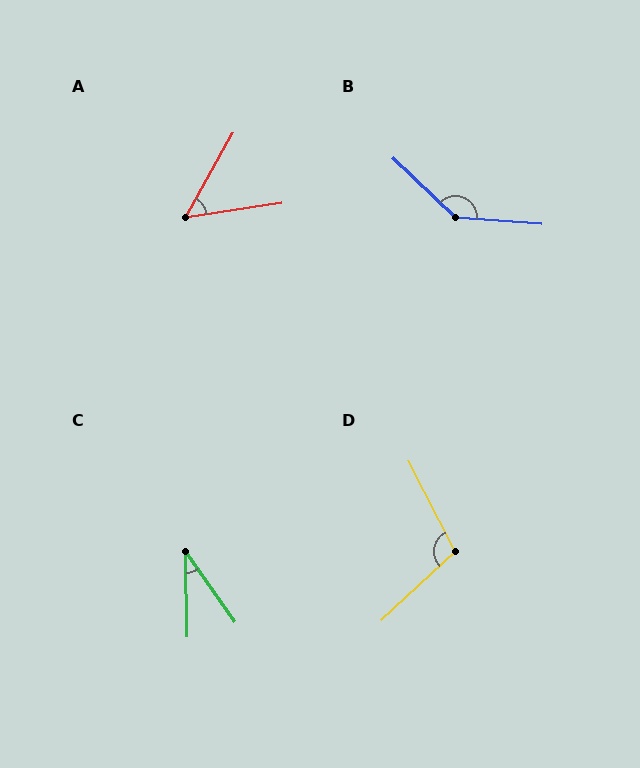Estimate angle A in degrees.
Approximately 52 degrees.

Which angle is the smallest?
C, at approximately 34 degrees.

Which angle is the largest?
B, at approximately 140 degrees.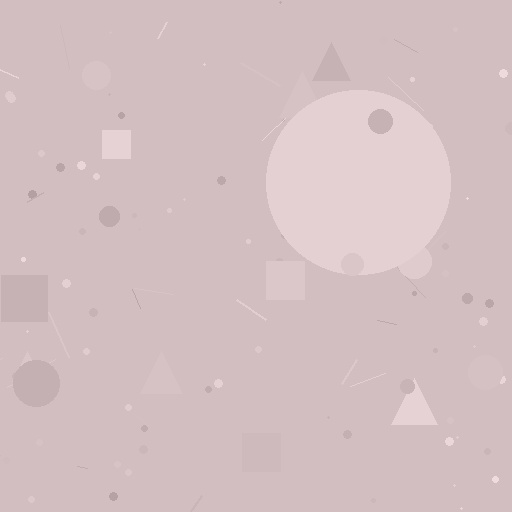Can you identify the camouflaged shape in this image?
The camouflaged shape is a circle.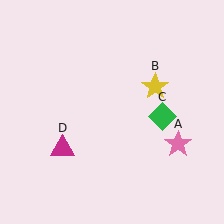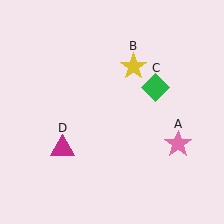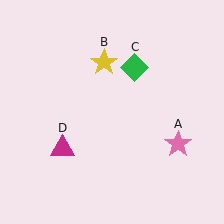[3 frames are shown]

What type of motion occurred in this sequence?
The yellow star (object B), green diamond (object C) rotated counterclockwise around the center of the scene.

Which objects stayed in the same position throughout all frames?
Pink star (object A) and magenta triangle (object D) remained stationary.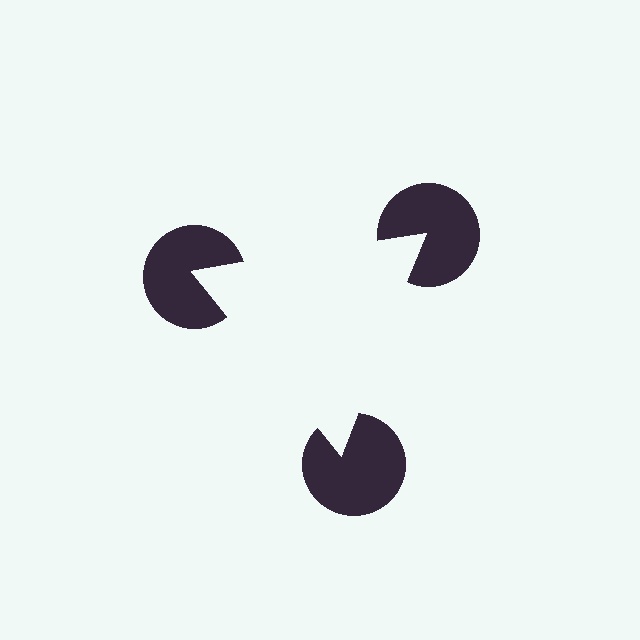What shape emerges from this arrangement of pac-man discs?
An illusory triangle — its edges are inferred from the aligned wedge cuts in the pac-man discs, not physically drawn.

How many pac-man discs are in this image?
There are 3 — one at each vertex of the illusory triangle.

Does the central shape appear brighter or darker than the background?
It typically appears slightly brighter than the background, even though no actual brightness change is drawn.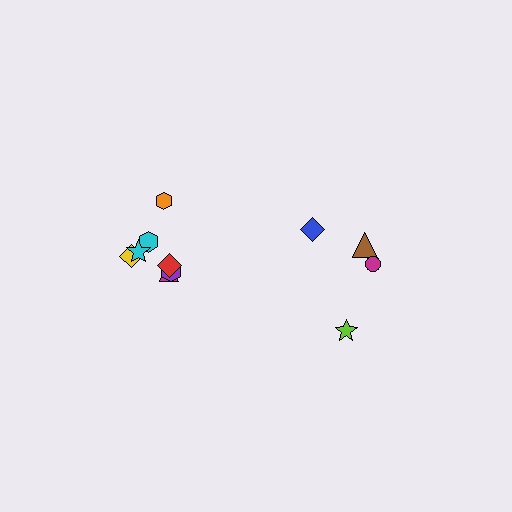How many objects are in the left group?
There are 8 objects.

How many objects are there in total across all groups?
There are 12 objects.